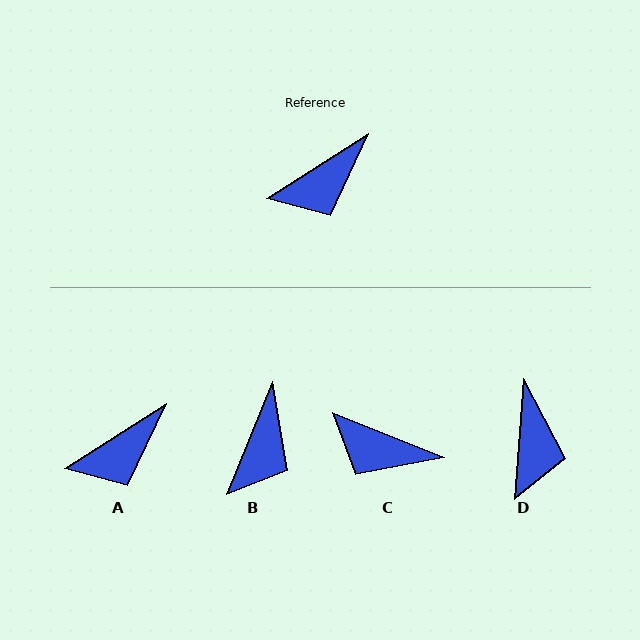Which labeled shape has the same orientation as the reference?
A.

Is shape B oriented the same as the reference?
No, it is off by about 35 degrees.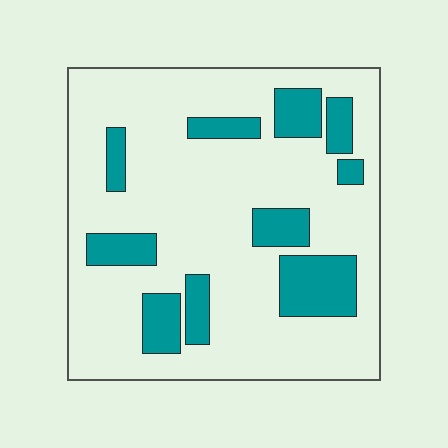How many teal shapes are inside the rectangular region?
10.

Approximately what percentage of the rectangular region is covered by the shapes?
Approximately 20%.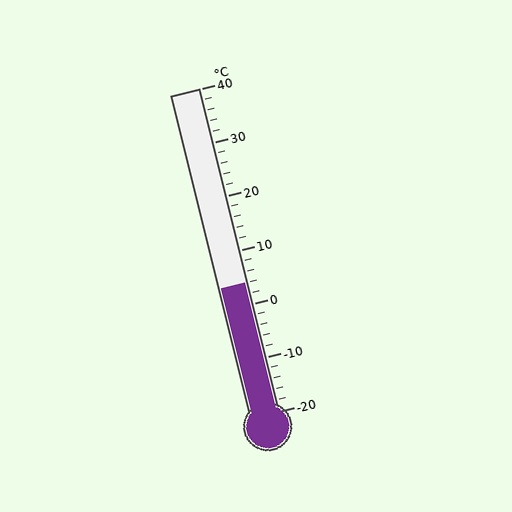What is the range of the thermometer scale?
The thermometer scale ranges from -20°C to 40°C.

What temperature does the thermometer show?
The thermometer shows approximately 4°C.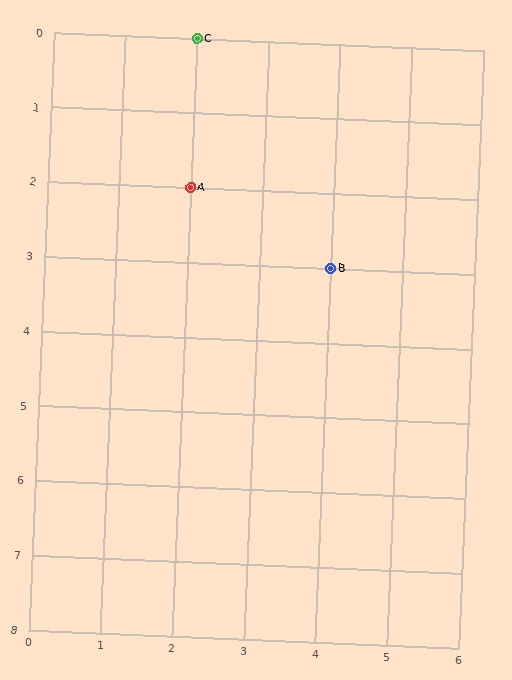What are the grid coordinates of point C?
Point C is at grid coordinates (2, 0).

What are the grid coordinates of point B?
Point B is at grid coordinates (4, 3).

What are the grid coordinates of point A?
Point A is at grid coordinates (2, 2).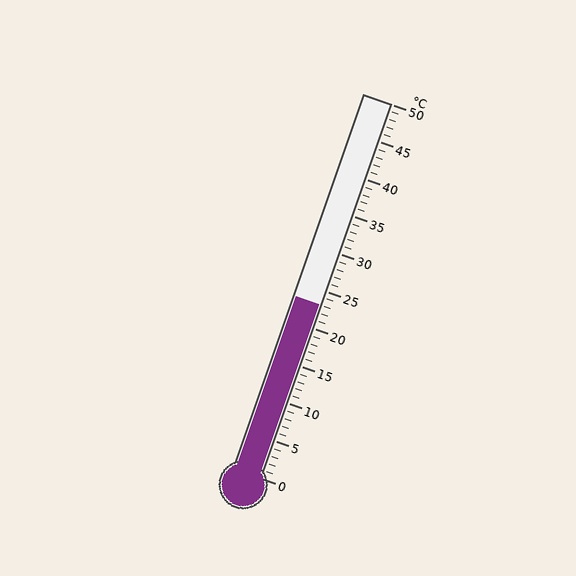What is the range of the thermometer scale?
The thermometer scale ranges from 0°C to 50°C.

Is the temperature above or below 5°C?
The temperature is above 5°C.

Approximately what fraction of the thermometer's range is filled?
The thermometer is filled to approximately 45% of its range.